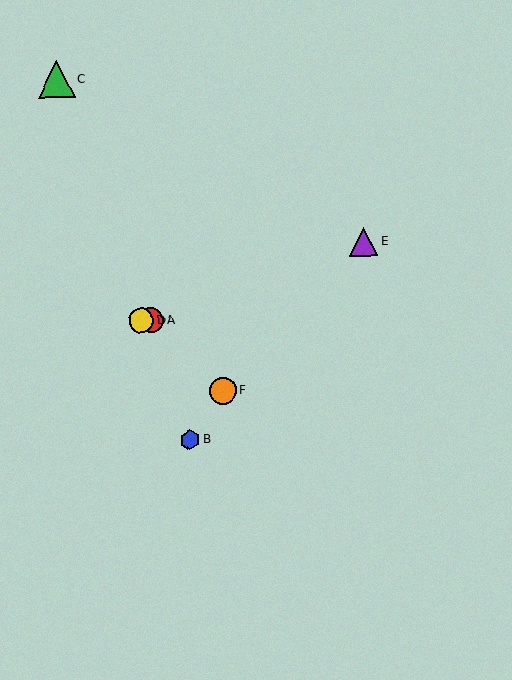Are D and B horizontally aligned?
No, D is at y≈320 and B is at y≈440.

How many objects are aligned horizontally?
2 objects (A, D) are aligned horizontally.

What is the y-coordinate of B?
Object B is at y≈440.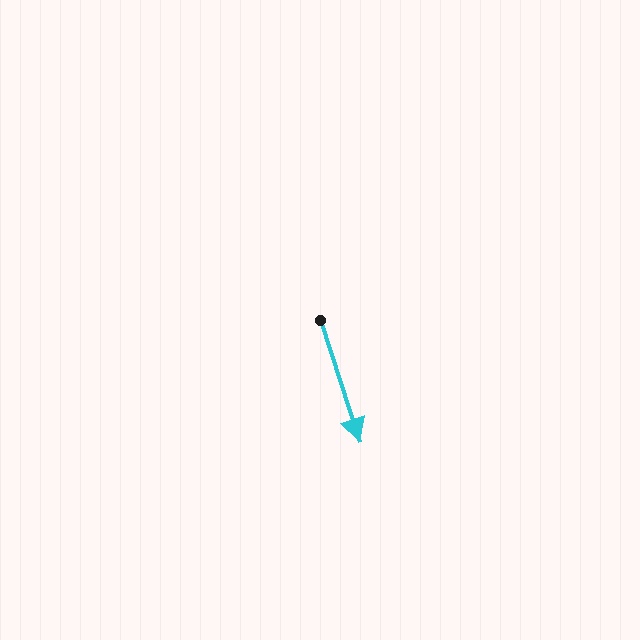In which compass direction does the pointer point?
South.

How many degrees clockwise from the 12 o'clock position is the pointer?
Approximately 162 degrees.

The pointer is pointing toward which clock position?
Roughly 5 o'clock.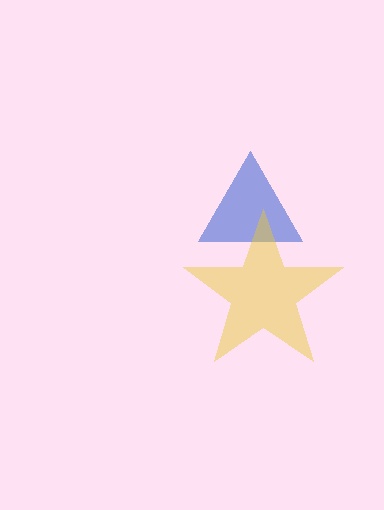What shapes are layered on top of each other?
The layered shapes are: a blue triangle, a yellow star.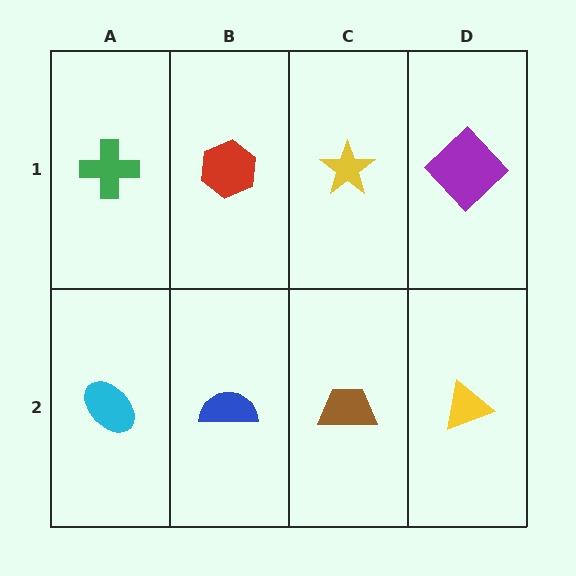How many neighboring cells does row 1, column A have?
2.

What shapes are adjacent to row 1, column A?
A cyan ellipse (row 2, column A), a red hexagon (row 1, column B).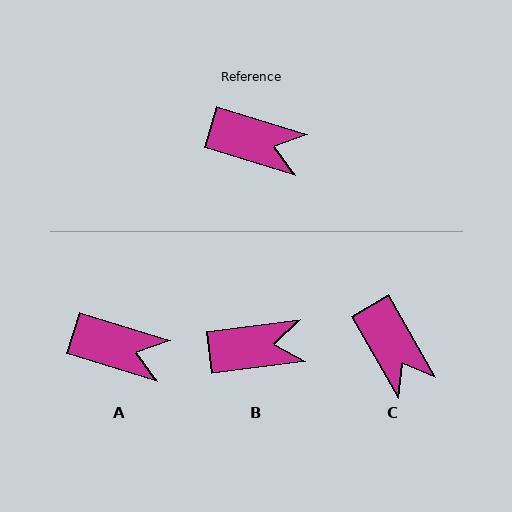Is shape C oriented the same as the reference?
No, it is off by about 43 degrees.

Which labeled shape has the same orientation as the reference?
A.